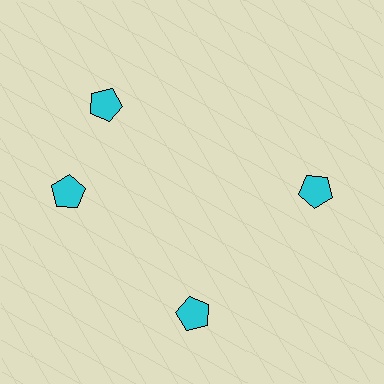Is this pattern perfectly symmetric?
No. The 4 cyan pentagons are arranged in a ring, but one element near the 12 o'clock position is rotated out of alignment along the ring, breaking the 4-fold rotational symmetry.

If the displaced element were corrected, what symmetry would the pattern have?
It would have 4-fold rotational symmetry — the pattern would map onto itself every 90 degrees.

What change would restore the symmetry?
The symmetry would be restored by rotating it back into even spacing with its neighbors so that all 4 pentagons sit at equal angles and equal distance from the center.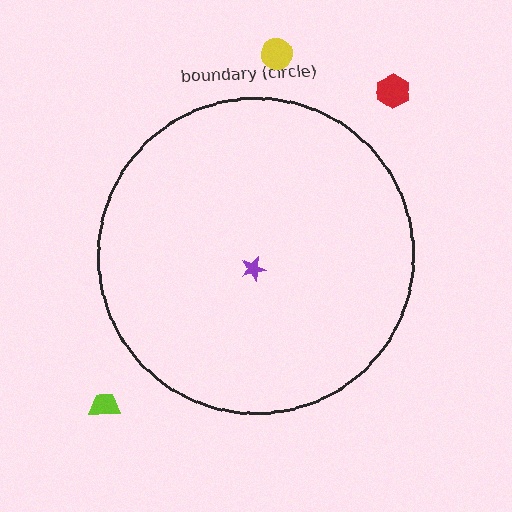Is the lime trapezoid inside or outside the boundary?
Outside.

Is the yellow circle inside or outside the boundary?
Outside.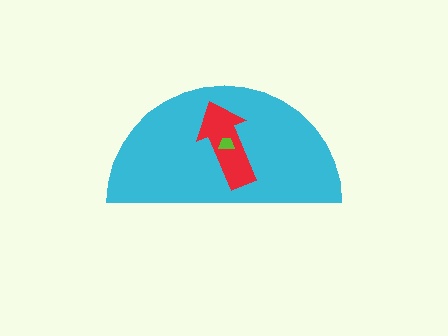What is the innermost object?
The lime trapezoid.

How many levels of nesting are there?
3.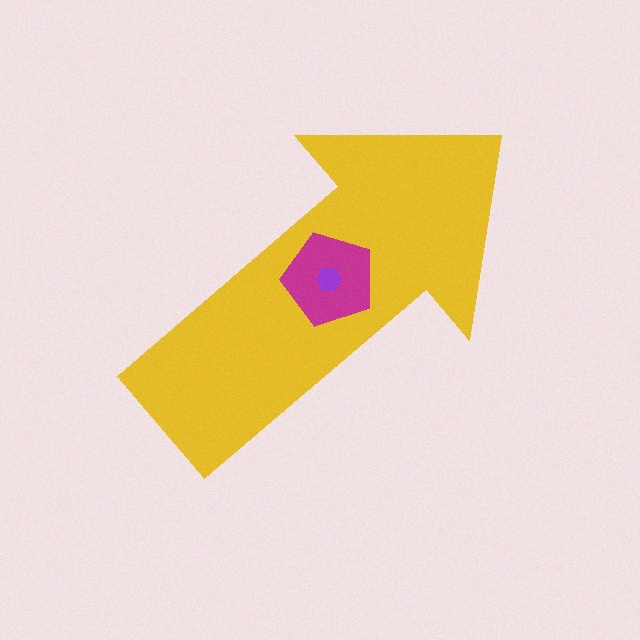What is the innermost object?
The purple hexagon.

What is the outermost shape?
The yellow arrow.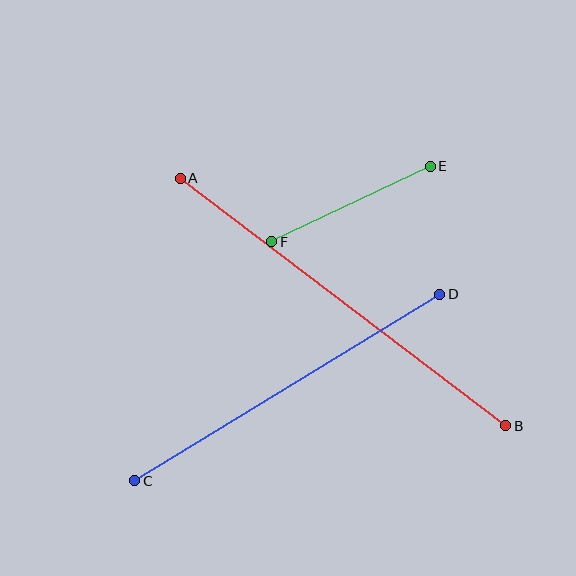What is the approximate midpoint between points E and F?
The midpoint is at approximately (351, 204) pixels.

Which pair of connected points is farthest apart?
Points A and B are farthest apart.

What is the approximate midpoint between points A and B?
The midpoint is at approximately (343, 302) pixels.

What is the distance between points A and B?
The distance is approximately 409 pixels.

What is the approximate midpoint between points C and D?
The midpoint is at approximately (287, 388) pixels.